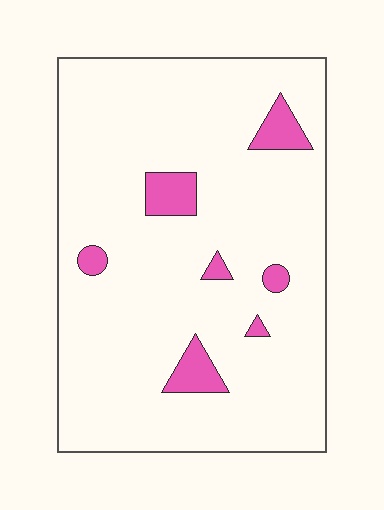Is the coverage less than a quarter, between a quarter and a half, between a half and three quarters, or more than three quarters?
Less than a quarter.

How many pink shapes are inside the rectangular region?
7.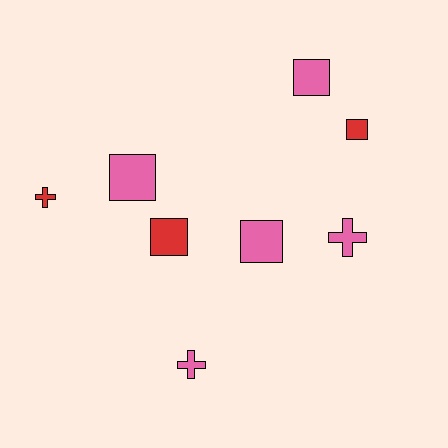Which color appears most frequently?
Pink, with 5 objects.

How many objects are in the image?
There are 8 objects.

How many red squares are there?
There are 2 red squares.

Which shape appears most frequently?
Square, with 5 objects.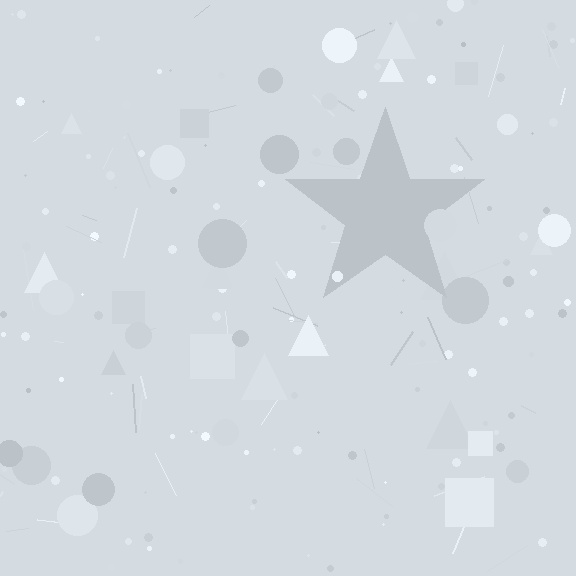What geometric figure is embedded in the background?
A star is embedded in the background.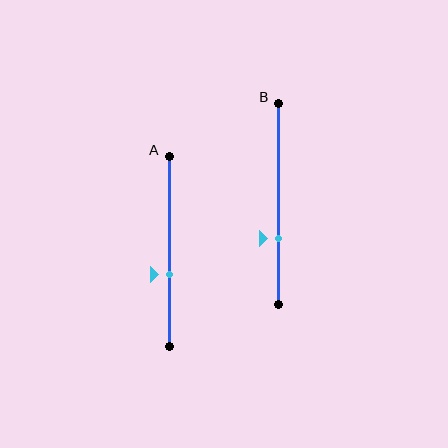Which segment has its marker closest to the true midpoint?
Segment A has its marker closest to the true midpoint.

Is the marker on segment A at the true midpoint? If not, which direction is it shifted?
No, the marker on segment A is shifted downward by about 12% of the segment length.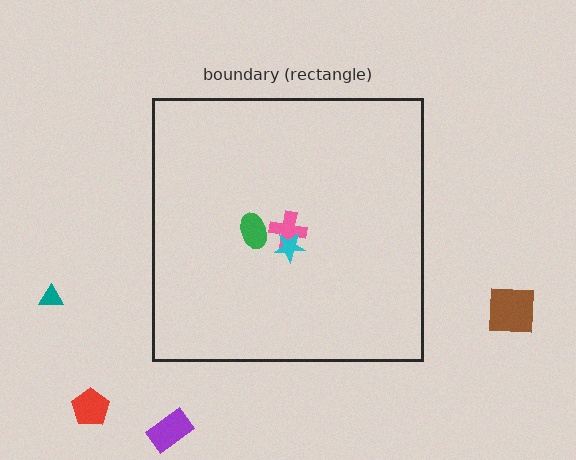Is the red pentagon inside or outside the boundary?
Outside.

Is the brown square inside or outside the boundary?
Outside.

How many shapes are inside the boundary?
3 inside, 4 outside.